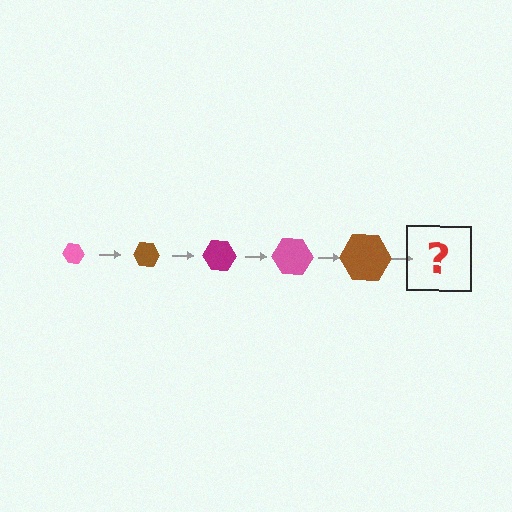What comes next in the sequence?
The next element should be a magenta hexagon, larger than the previous one.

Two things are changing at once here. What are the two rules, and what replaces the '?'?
The two rules are that the hexagon grows larger each step and the color cycles through pink, brown, and magenta. The '?' should be a magenta hexagon, larger than the previous one.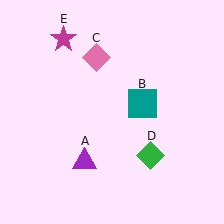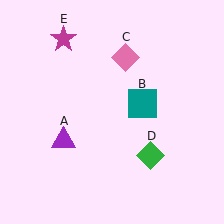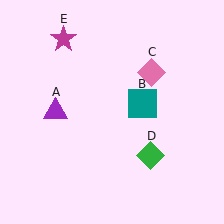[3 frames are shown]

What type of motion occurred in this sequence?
The purple triangle (object A), pink diamond (object C) rotated clockwise around the center of the scene.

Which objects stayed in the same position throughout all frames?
Teal square (object B) and green diamond (object D) and magenta star (object E) remained stationary.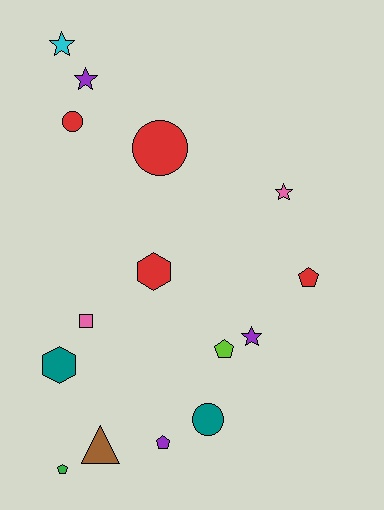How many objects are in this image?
There are 15 objects.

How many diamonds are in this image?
There are no diamonds.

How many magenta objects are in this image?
There are no magenta objects.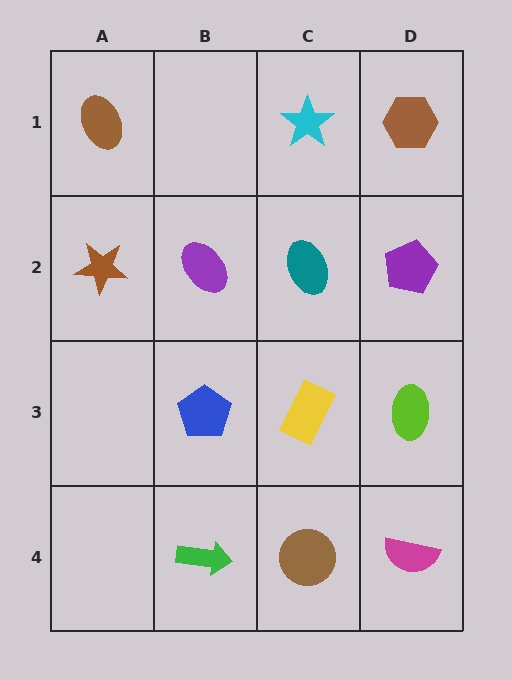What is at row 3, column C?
A yellow rectangle.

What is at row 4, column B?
A green arrow.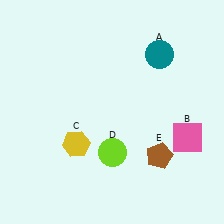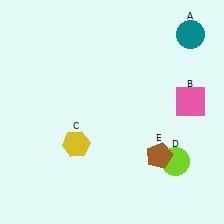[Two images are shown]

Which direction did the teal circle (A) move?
The teal circle (A) moved right.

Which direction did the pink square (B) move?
The pink square (B) moved up.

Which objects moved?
The objects that moved are: the teal circle (A), the pink square (B), the lime circle (D).